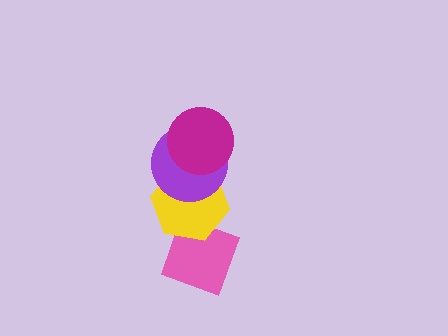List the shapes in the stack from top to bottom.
From top to bottom: the magenta circle, the purple circle, the yellow hexagon, the pink diamond.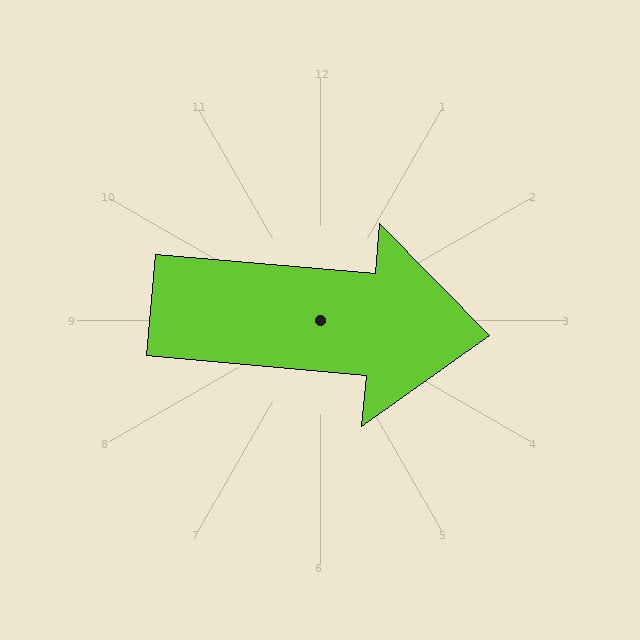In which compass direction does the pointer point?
East.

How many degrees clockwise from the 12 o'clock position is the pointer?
Approximately 95 degrees.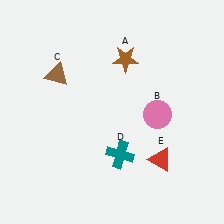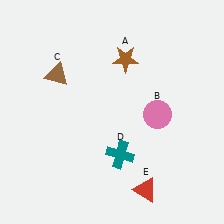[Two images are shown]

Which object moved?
The red triangle (E) moved down.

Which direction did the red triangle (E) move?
The red triangle (E) moved down.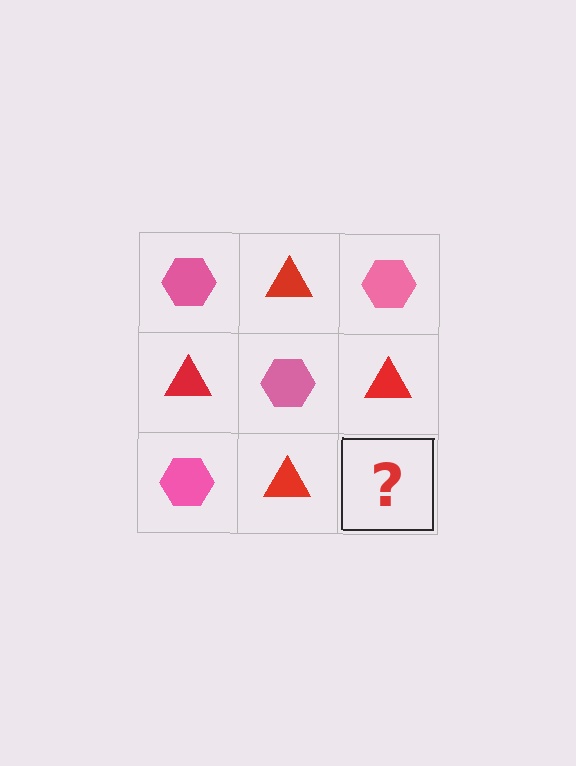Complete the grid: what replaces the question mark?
The question mark should be replaced with a pink hexagon.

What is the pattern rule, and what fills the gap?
The rule is that it alternates pink hexagon and red triangle in a checkerboard pattern. The gap should be filled with a pink hexagon.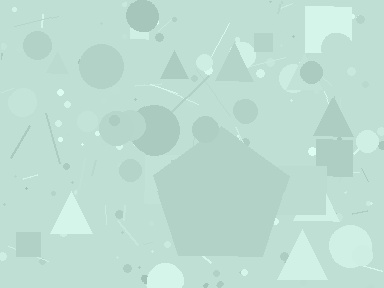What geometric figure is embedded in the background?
A pentagon is embedded in the background.